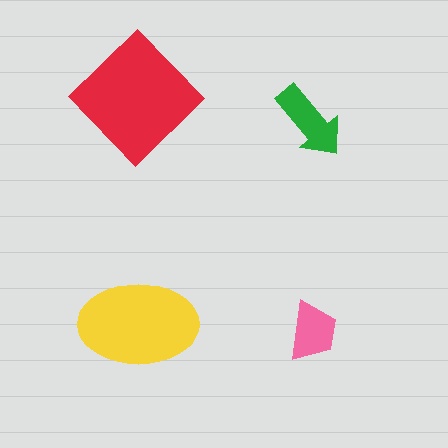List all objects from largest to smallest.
The red diamond, the yellow ellipse, the green arrow, the pink trapezoid.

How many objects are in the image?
There are 4 objects in the image.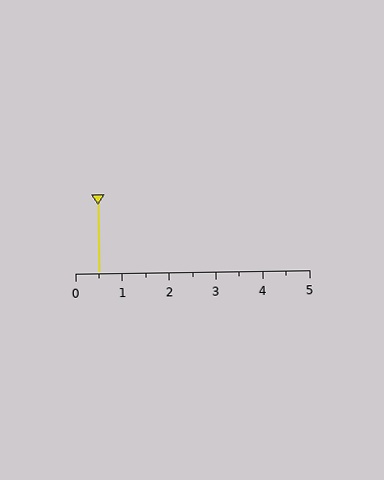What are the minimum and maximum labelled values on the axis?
The axis runs from 0 to 5.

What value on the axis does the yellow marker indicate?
The marker indicates approximately 0.5.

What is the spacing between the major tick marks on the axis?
The major ticks are spaced 1 apart.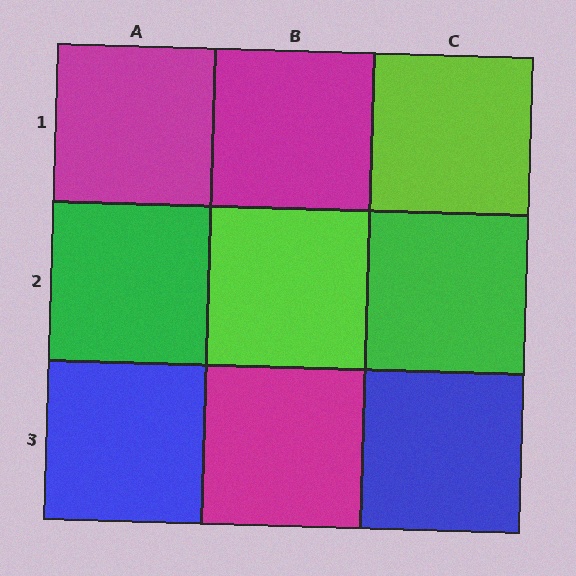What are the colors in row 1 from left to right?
Magenta, magenta, lime.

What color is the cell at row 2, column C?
Green.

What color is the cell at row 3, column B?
Magenta.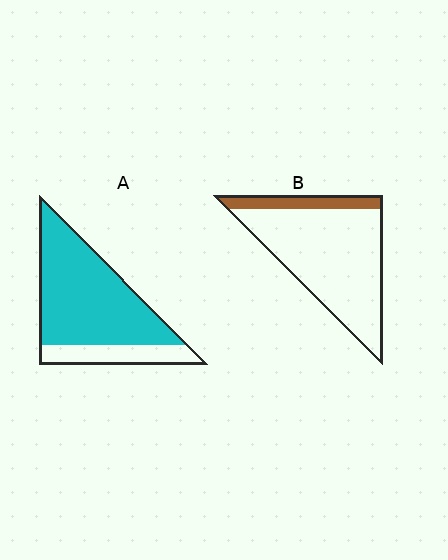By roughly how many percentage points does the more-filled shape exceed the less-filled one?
By roughly 60 percentage points (A over B).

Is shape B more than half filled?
No.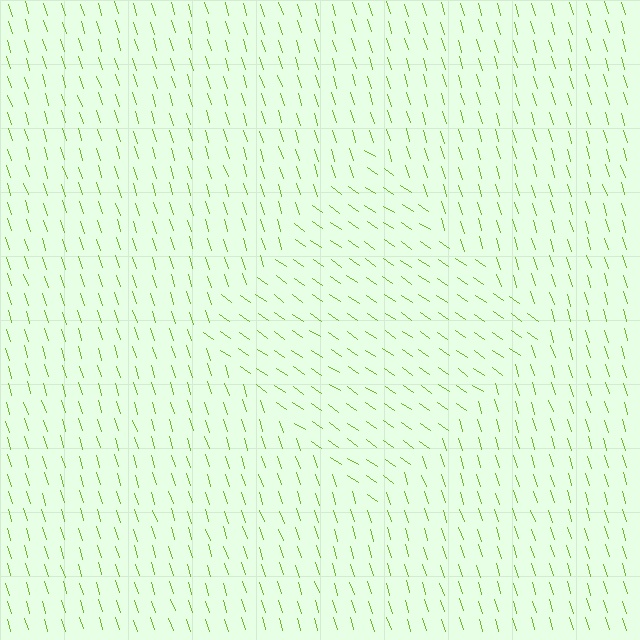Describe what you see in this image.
The image is filled with small lime line segments. A diamond region in the image has lines oriented differently from the surrounding lines, creating a visible texture boundary.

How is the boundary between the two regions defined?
The boundary is defined purely by a change in line orientation (approximately 38 degrees difference). All lines are the same color and thickness.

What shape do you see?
I see a diamond.